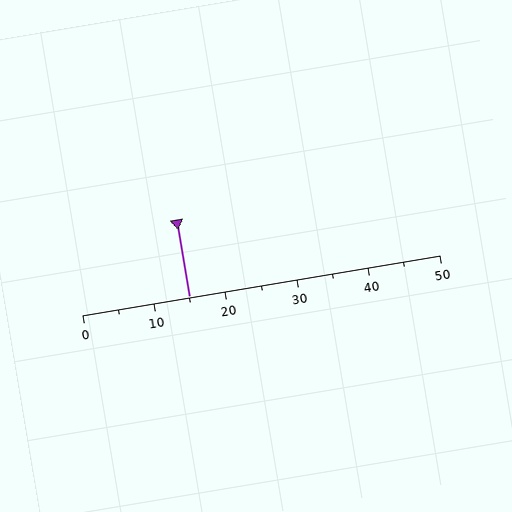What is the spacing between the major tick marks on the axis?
The major ticks are spaced 10 apart.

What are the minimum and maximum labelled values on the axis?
The axis runs from 0 to 50.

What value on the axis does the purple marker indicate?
The marker indicates approximately 15.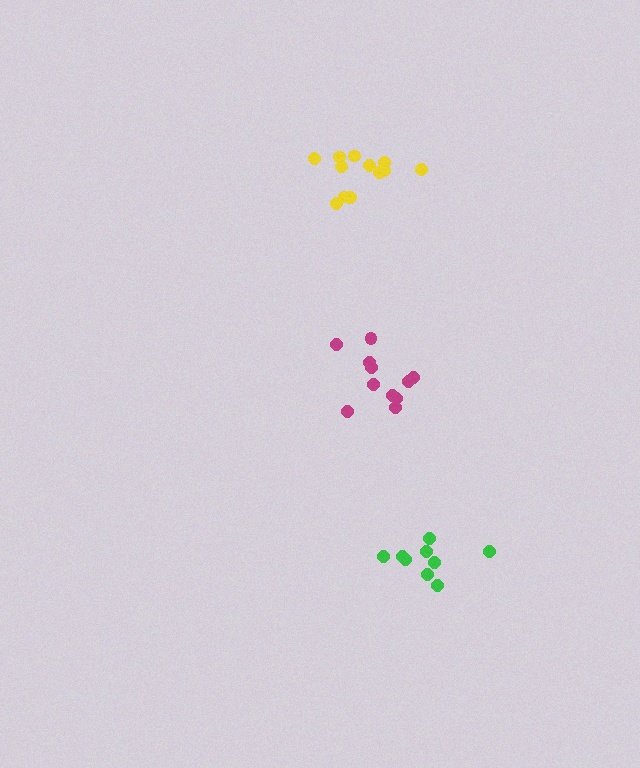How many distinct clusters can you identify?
There are 3 distinct clusters.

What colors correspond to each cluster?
The clusters are colored: magenta, yellow, green.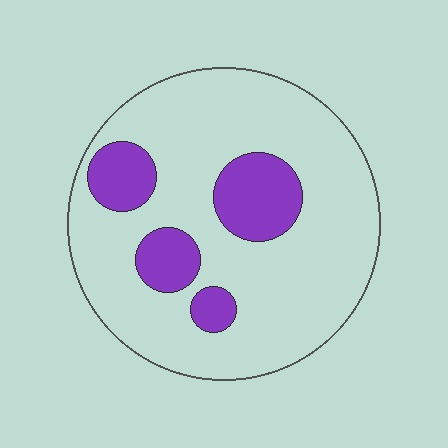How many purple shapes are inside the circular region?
4.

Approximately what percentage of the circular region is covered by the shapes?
Approximately 20%.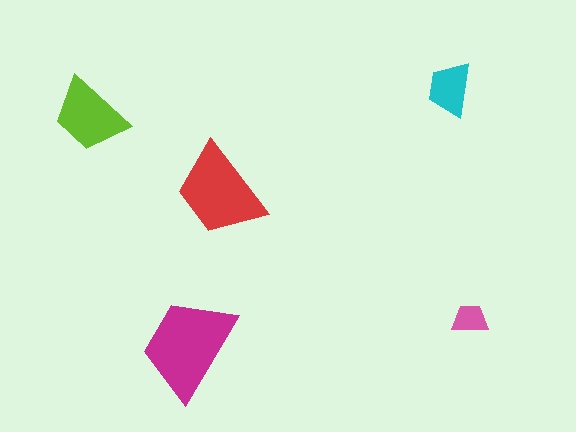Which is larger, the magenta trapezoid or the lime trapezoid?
The magenta one.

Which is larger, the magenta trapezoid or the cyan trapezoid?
The magenta one.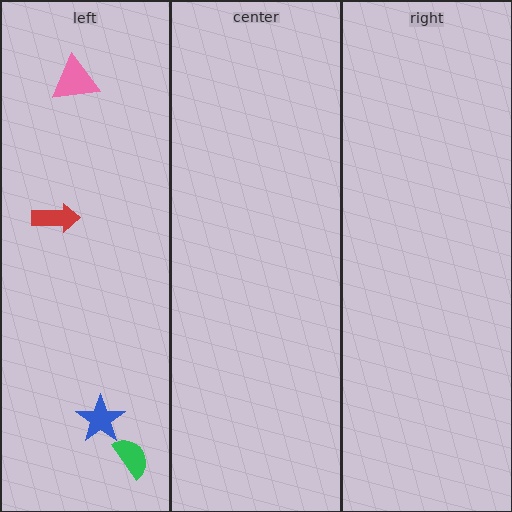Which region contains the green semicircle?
The left region.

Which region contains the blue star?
The left region.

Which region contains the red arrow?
The left region.